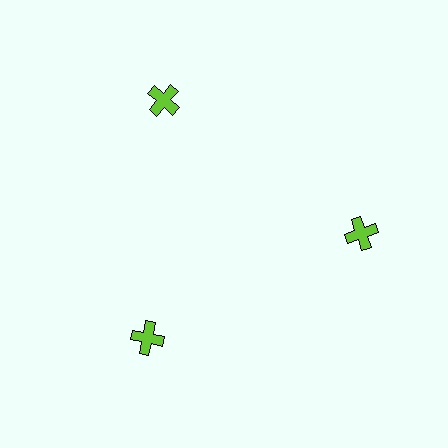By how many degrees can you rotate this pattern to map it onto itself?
The pattern maps onto itself every 120 degrees of rotation.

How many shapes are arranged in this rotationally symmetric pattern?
There are 3 shapes, arranged in 3 groups of 1.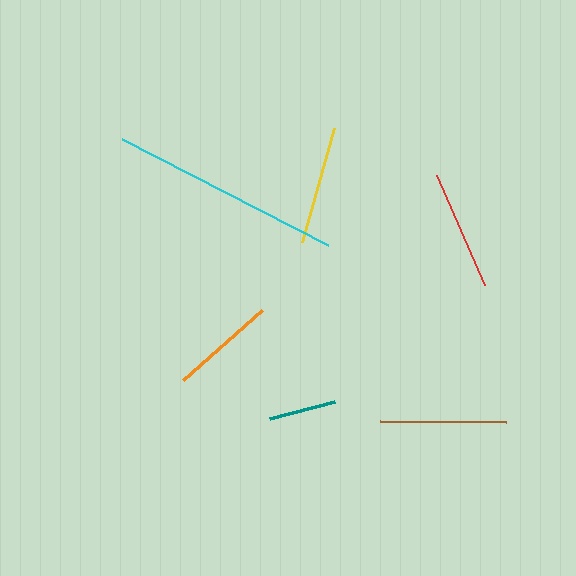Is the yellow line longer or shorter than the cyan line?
The cyan line is longer than the yellow line.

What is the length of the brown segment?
The brown segment is approximately 126 pixels long.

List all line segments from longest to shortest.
From longest to shortest: cyan, brown, red, yellow, orange, teal.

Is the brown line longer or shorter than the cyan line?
The cyan line is longer than the brown line.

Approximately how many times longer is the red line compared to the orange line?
The red line is approximately 1.1 times the length of the orange line.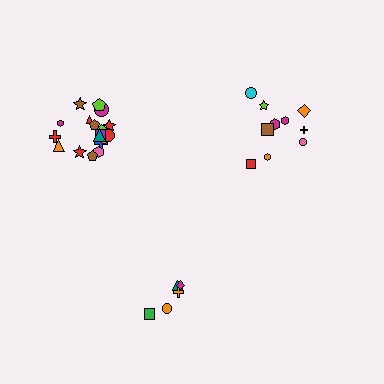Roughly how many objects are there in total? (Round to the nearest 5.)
Roughly 35 objects in total.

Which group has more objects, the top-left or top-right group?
The top-left group.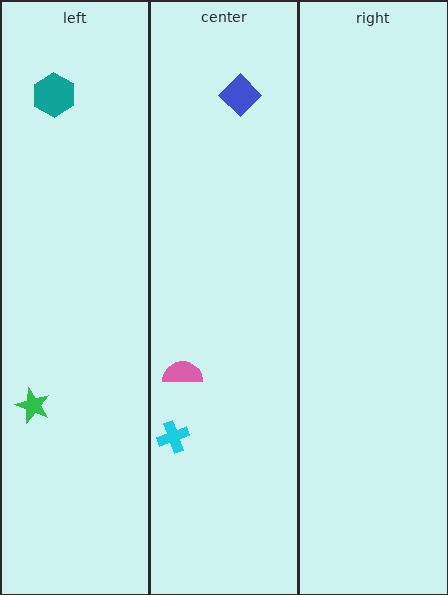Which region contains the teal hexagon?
The left region.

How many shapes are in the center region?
3.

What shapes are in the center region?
The cyan cross, the pink semicircle, the blue diamond.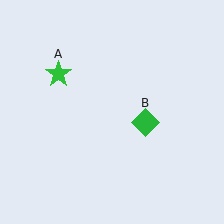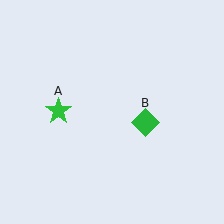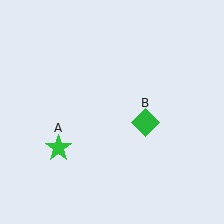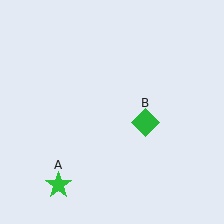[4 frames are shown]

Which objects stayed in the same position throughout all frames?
Green diamond (object B) remained stationary.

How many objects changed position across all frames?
1 object changed position: green star (object A).